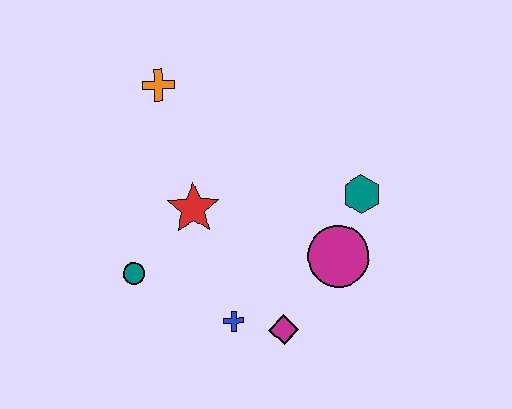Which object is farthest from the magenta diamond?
The orange cross is farthest from the magenta diamond.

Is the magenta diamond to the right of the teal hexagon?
No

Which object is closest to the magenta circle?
The teal hexagon is closest to the magenta circle.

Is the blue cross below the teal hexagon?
Yes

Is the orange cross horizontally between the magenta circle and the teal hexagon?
No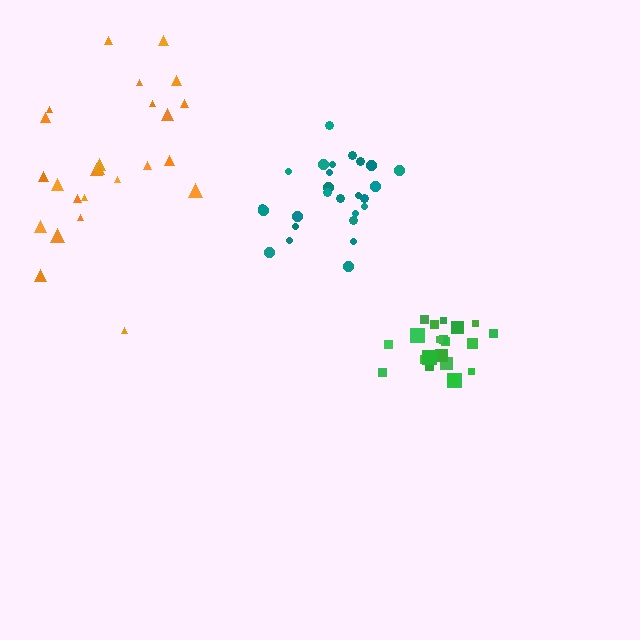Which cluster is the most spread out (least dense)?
Orange.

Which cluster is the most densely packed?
Green.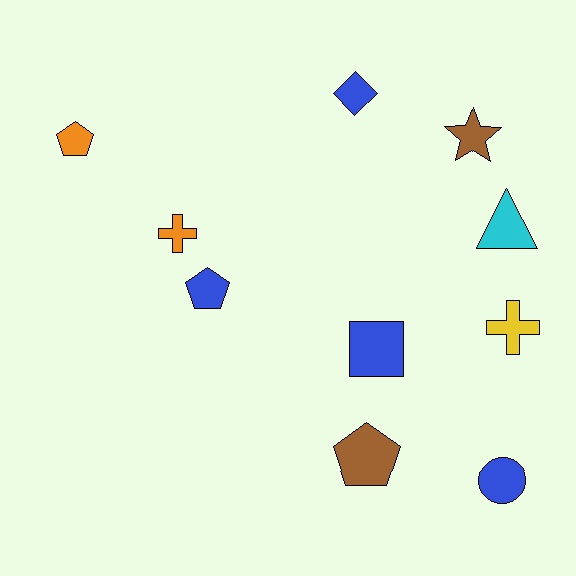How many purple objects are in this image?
There are no purple objects.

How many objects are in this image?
There are 10 objects.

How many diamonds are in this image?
There is 1 diamond.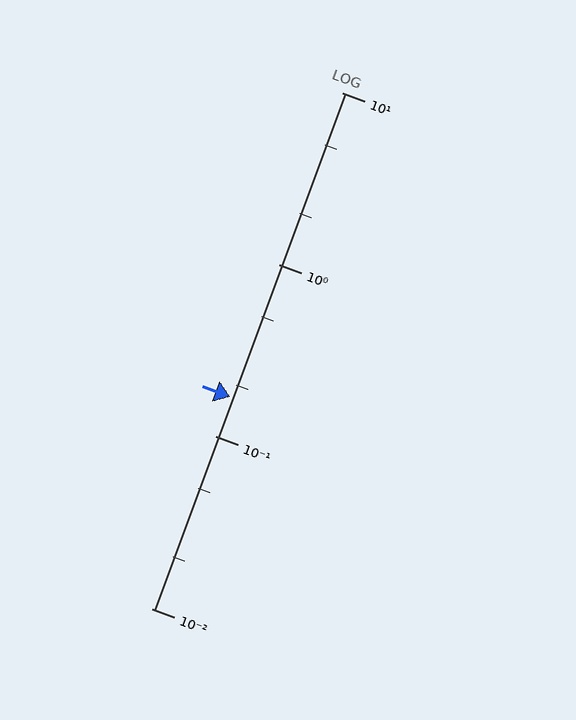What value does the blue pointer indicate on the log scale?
The pointer indicates approximately 0.17.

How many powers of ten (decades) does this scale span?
The scale spans 3 decades, from 0.01 to 10.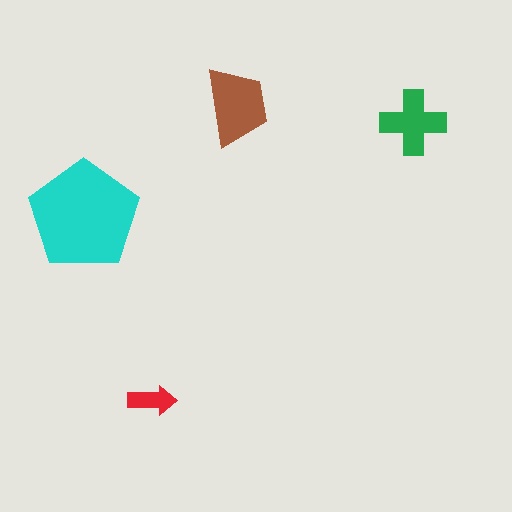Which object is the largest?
The cyan pentagon.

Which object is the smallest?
The red arrow.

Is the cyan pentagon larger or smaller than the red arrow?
Larger.